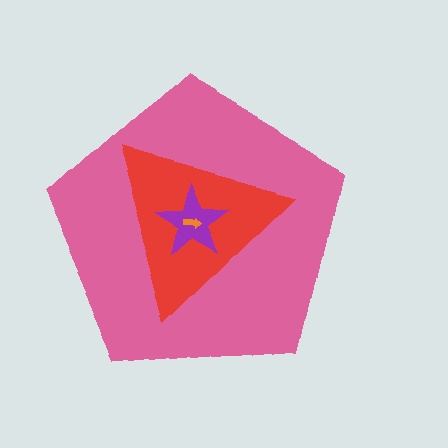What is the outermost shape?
The pink pentagon.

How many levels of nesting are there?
4.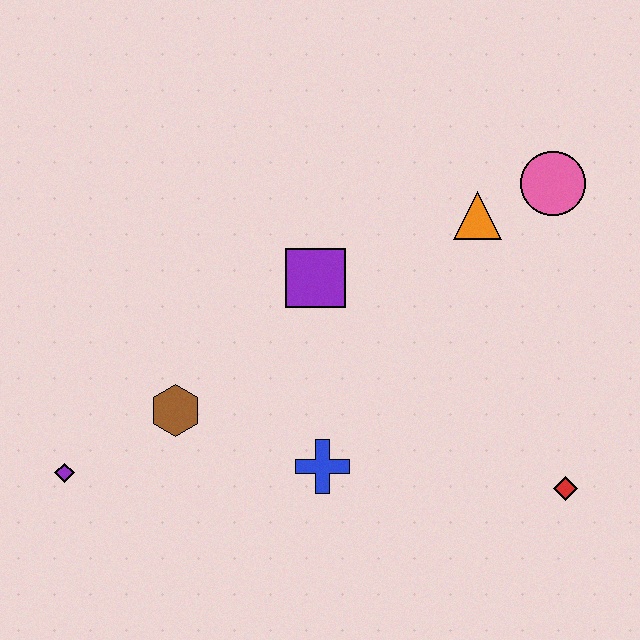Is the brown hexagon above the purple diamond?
Yes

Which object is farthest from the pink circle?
The purple diamond is farthest from the pink circle.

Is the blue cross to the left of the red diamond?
Yes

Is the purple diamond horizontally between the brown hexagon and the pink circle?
No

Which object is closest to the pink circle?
The orange triangle is closest to the pink circle.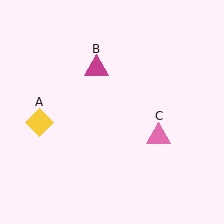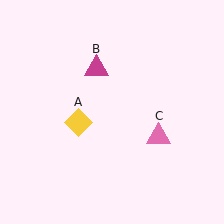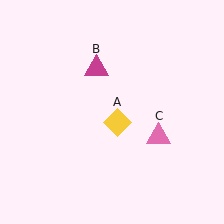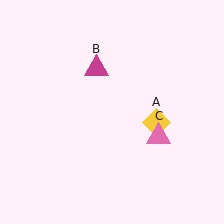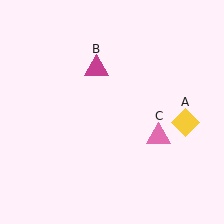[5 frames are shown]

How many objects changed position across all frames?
1 object changed position: yellow diamond (object A).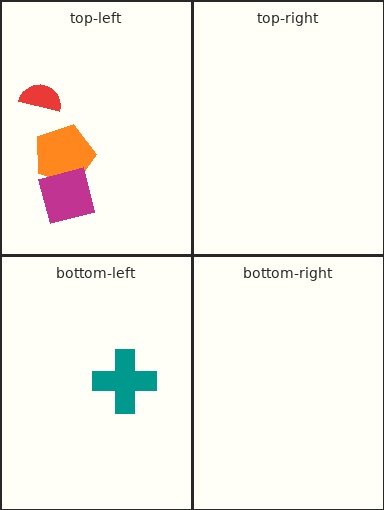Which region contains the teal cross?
The bottom-left region.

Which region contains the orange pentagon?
The top-left region.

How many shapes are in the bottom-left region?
1.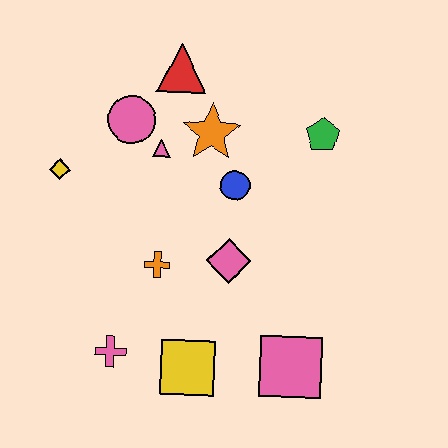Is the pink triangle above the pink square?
Yes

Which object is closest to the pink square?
The yellow square is closest to the pink square.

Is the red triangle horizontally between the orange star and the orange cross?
Yes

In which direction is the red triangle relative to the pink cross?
The red triangle is above the pink cross.